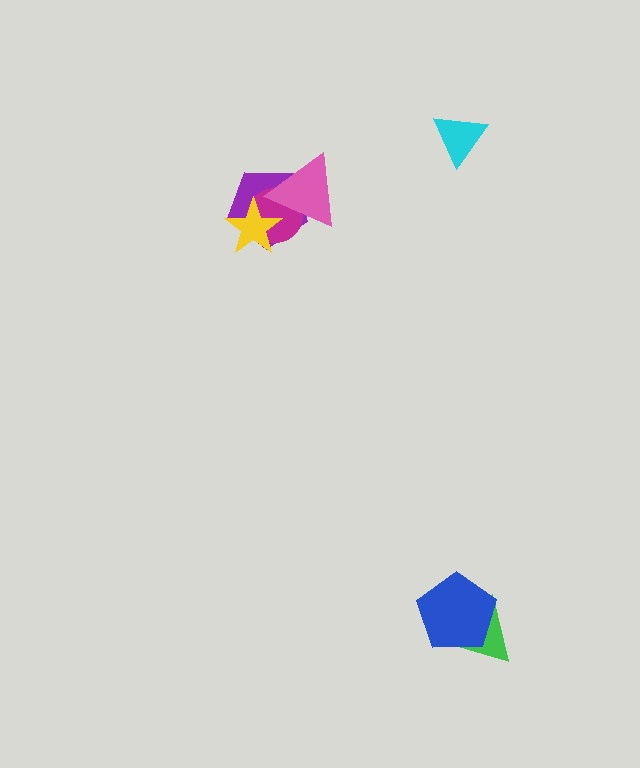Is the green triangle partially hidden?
Yes, it is partially covered by another shape.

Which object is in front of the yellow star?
The pink triangle is in front of the yellow star.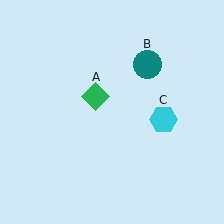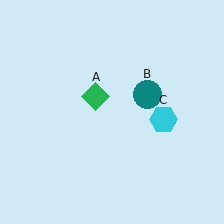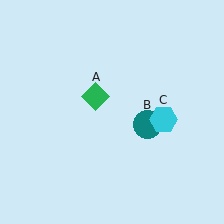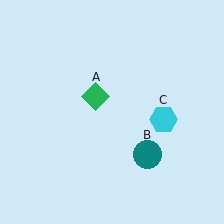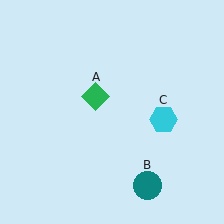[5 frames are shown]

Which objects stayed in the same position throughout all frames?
Green diamond (object A) and cyan hexagon (object C) remained stationary.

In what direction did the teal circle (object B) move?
The teal circle (object B) moved down.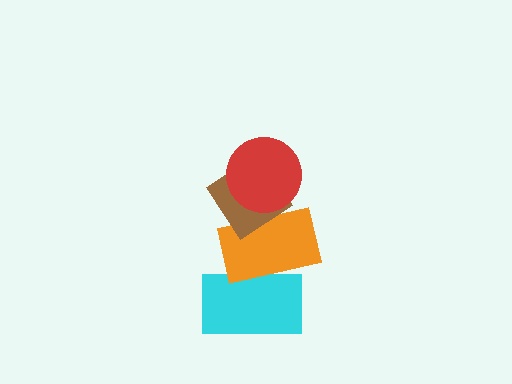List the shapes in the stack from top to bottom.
From top to bottom: the red circle, the brown diamond, the orange rectangle, the cyan rectangle.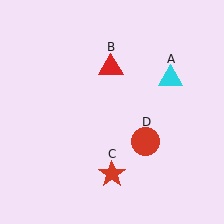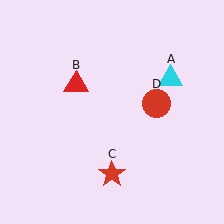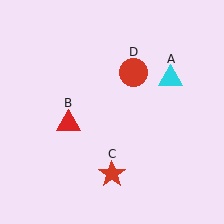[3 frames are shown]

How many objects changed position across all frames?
2 objects changed position: red triangle (object B), red circle (object D).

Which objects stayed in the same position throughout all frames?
Cyan triangle (object A) and red star (object C) remained stationary.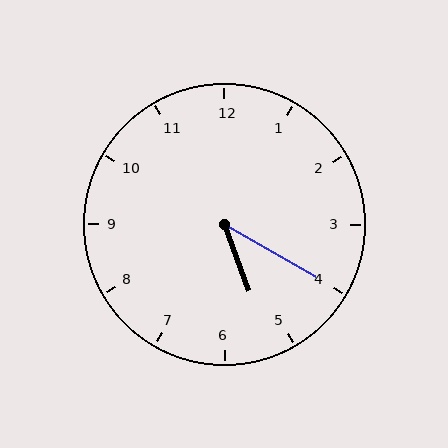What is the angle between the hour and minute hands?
Approximately 40 degrees.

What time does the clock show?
5:20.